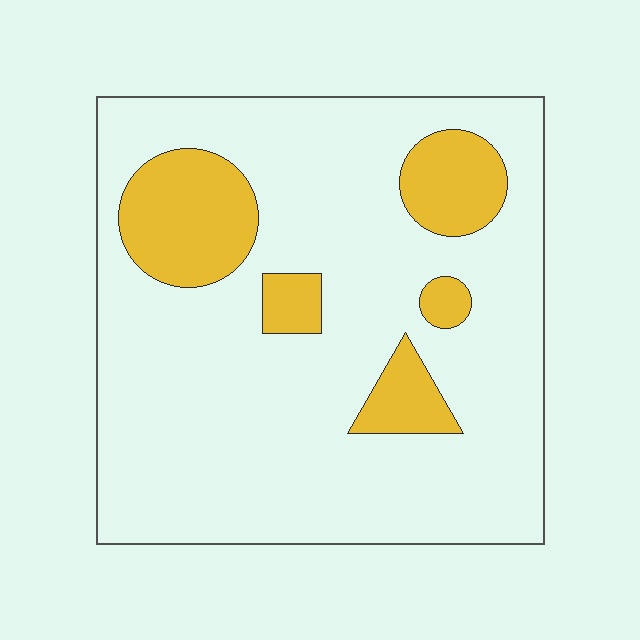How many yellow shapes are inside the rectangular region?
5.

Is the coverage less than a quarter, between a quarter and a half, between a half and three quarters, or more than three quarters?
Less than a quarter.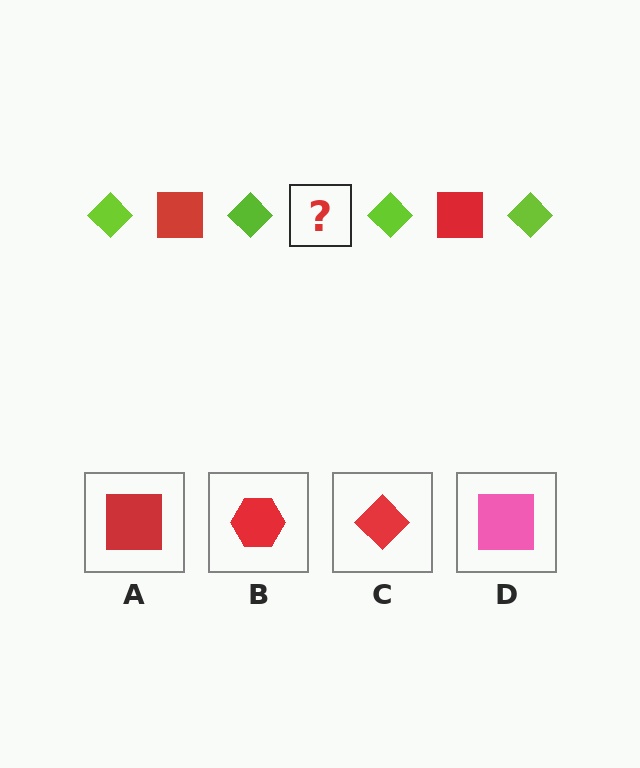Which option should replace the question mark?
Option A.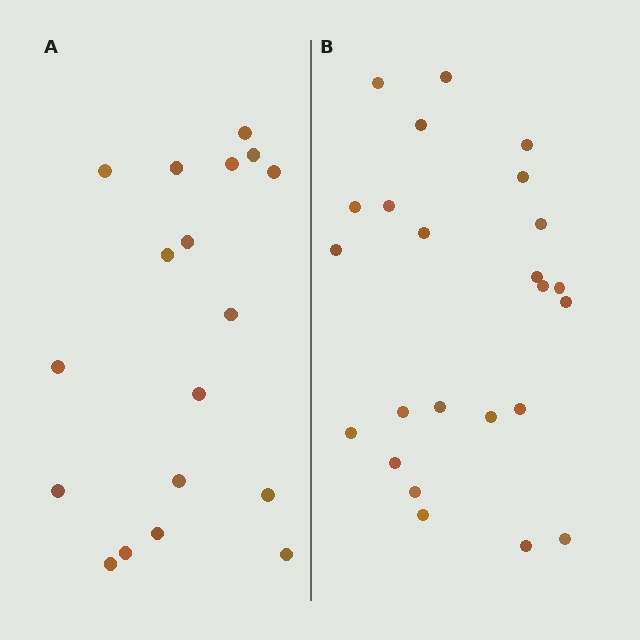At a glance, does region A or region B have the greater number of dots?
Region B (the right region) has more dots.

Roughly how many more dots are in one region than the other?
Region B has about 6 more dots than region A.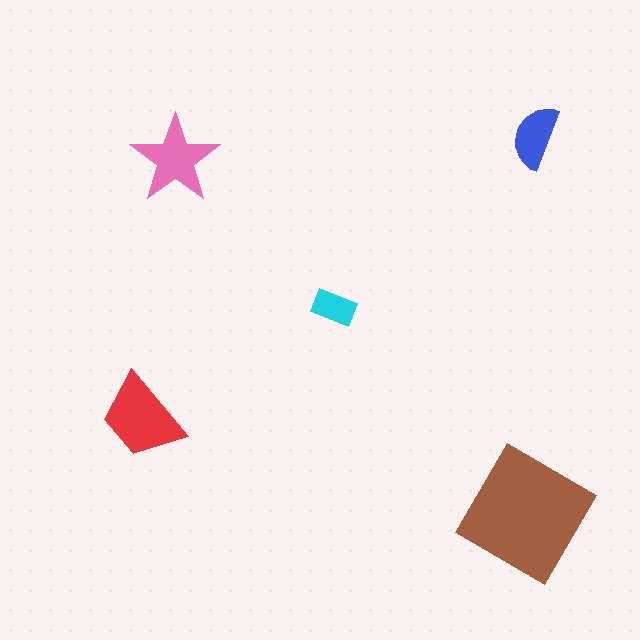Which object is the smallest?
The cyan rectangle.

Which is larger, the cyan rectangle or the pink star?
The pink star.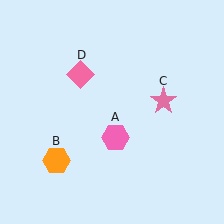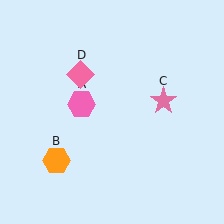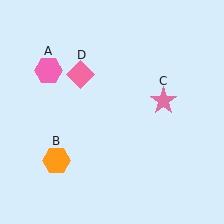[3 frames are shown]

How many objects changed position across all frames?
1 object changed position: pink hexagon (object A).